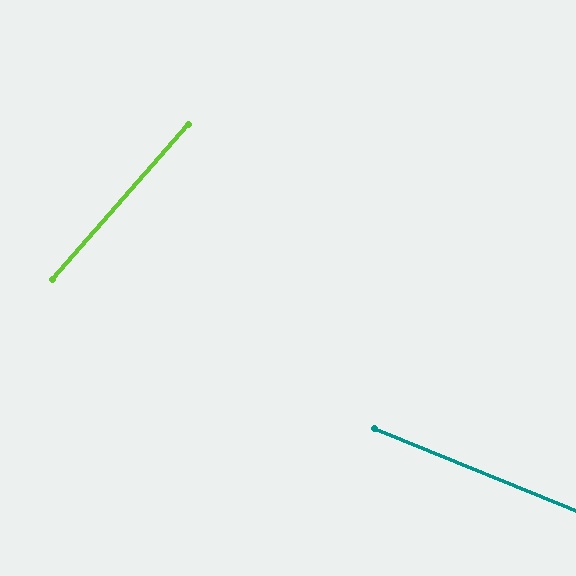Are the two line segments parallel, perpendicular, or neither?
Neither parallel nor perpendicular — they differ by about 71°.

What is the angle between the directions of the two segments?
Approximately 71 degrees.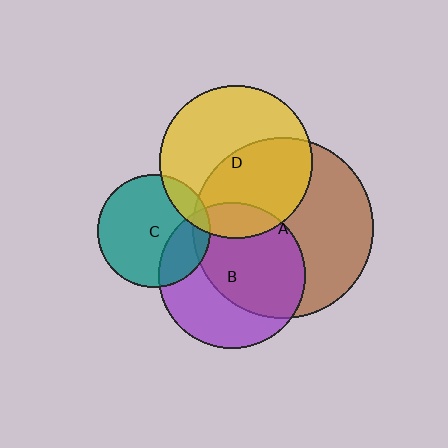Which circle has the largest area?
Circle A (brown).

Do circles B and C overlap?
Yes.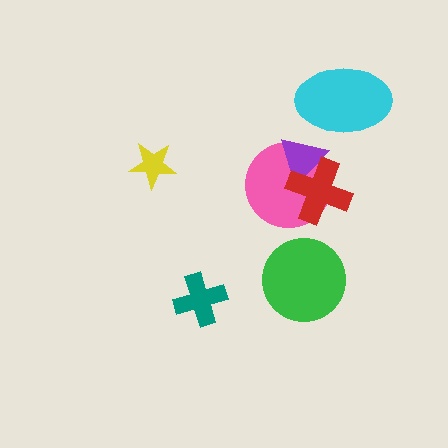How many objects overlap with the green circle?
0 objects overlap with the green circle.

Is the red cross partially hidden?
No, no other shape covers it.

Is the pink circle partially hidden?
Yes, it is partially covered by another shape.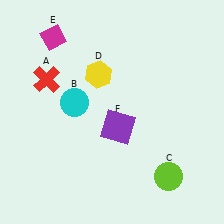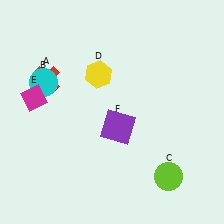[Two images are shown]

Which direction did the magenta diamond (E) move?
The magenta diamond (E) moved down.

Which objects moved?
The objects that moved are: the cyan circle (B), the magenta diamond (E).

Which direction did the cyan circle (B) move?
The cyan circle (B) moved left.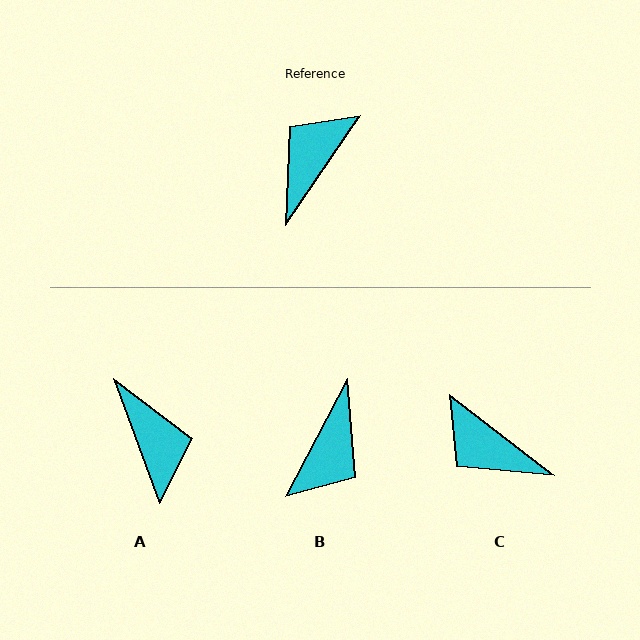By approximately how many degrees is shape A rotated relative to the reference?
Approximately 126 degrees clockwise.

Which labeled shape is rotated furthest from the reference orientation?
B, about 173 degrees away.